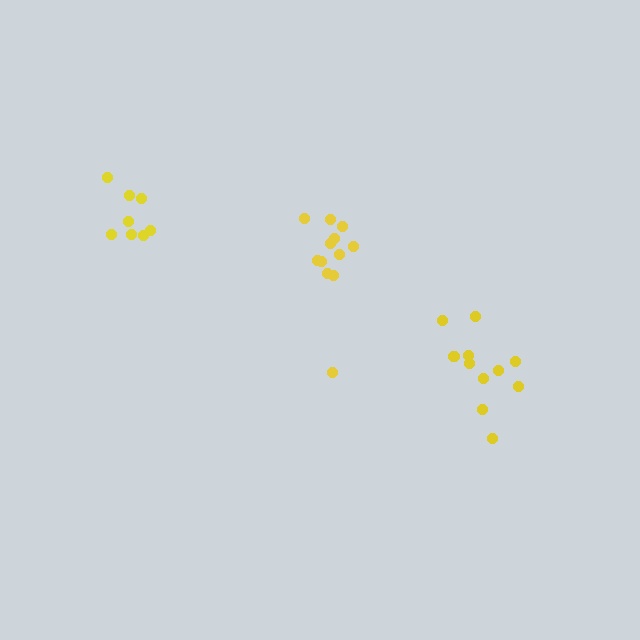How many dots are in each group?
Group 1: 12 dots, Group 2: 12 dots, Group 3: 8 dots (32 total).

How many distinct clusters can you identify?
There are 3 distinct clusters.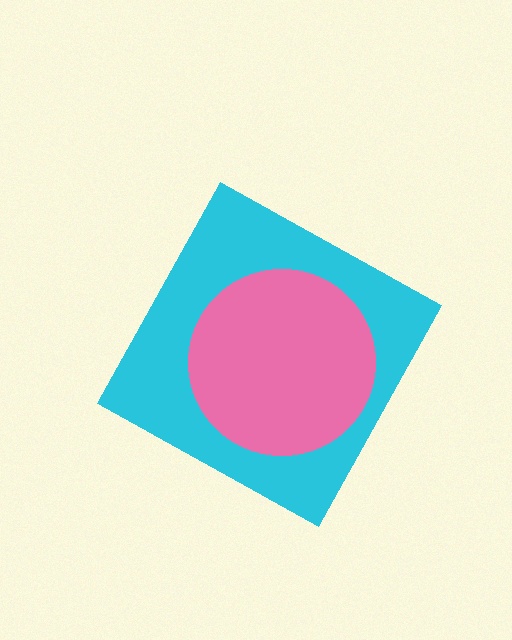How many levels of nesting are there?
2.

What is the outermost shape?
The cyan diamond.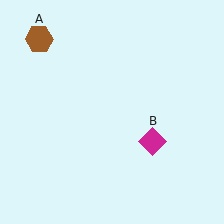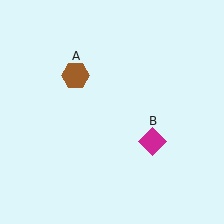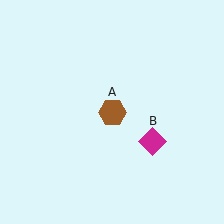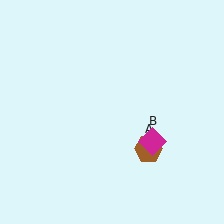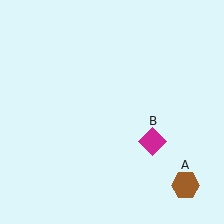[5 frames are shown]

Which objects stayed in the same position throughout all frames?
Magenta diamond (object B) remained stationary.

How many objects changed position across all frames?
1 object changed position: brown hexagon (object A).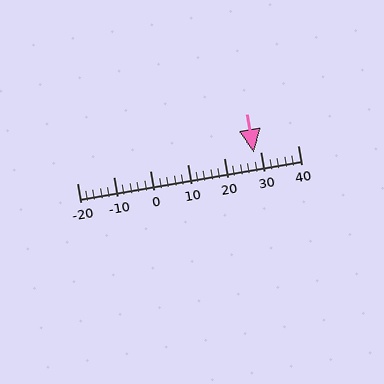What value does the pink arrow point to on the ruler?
The pink arrow points to approximately 28.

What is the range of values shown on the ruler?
The ruler shows values from -20 to 40.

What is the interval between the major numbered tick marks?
The major tick marks are spaced 10 units apart.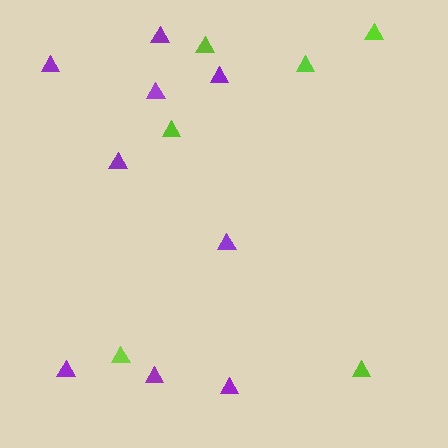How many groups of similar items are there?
There are 2 groups: one group of lime triangles (6) and one group of purple triangles (9).